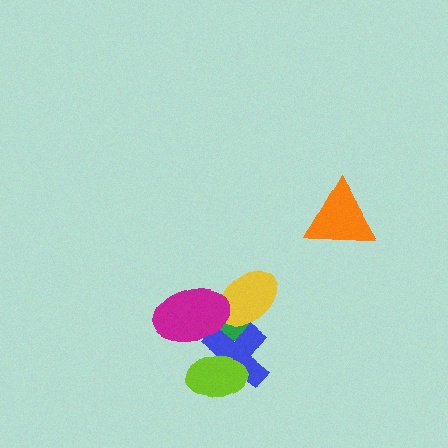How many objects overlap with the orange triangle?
0 objects overlap with the orange triangle.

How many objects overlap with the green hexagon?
3 objects overlap with the green hexagon.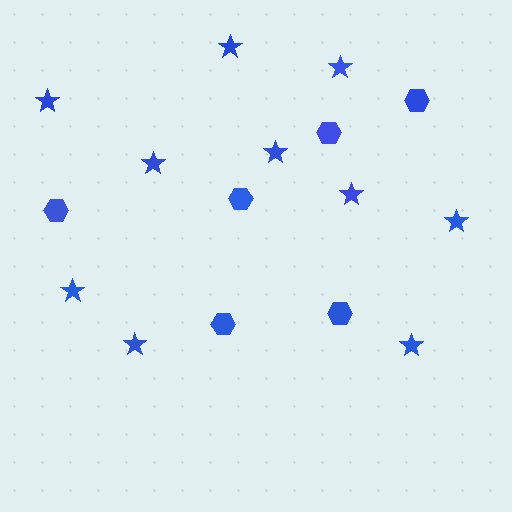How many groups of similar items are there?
There are 2 groups: one group of hexagons (6) and one group of stars (10).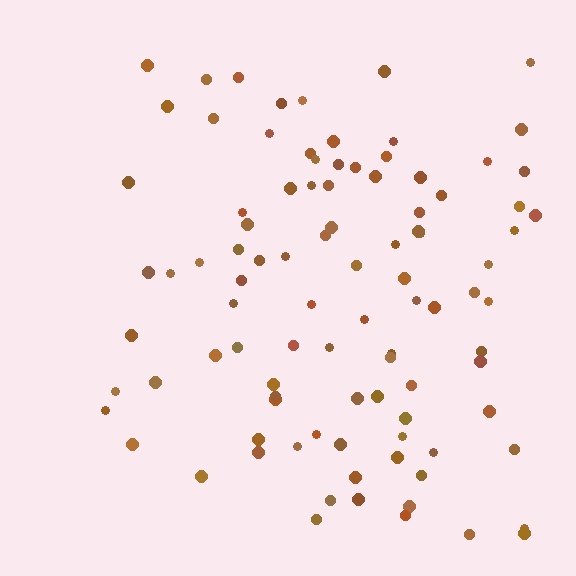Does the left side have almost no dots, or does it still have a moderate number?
Still a moderate number, just noticeably fewer than the right.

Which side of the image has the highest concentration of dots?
The right.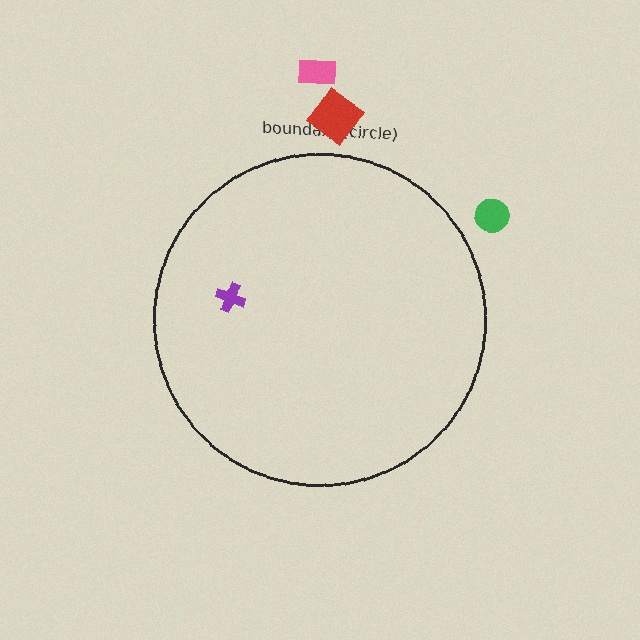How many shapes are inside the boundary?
1 inside, 3 outside.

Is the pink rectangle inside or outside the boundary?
Outside.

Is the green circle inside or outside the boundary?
Outside.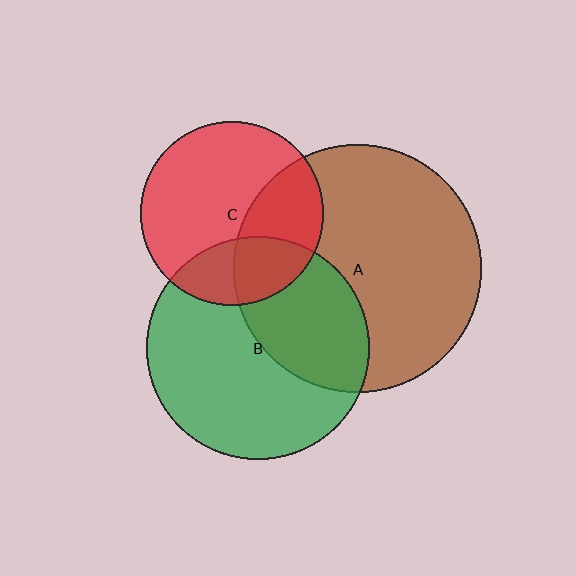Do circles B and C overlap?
Yes.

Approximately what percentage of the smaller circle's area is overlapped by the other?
Approximately 25%.